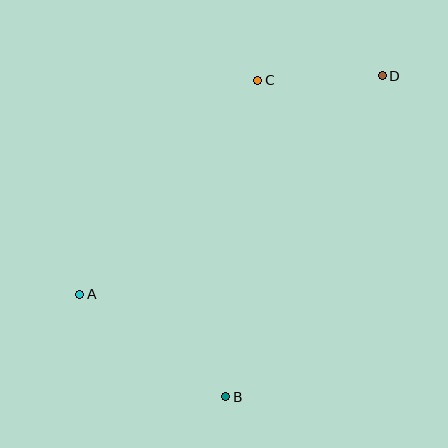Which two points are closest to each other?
Points C and D are closest to each other.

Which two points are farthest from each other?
Points A and D are farthest from each other.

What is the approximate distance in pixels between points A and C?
The distance between A and C is approximately 278 pixels.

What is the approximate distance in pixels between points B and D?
The distance between B and D is approximately 357 pixels.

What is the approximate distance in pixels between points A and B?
The distance between A and B is approximately 179 pixels.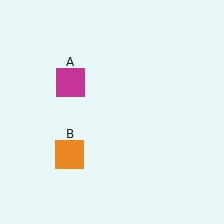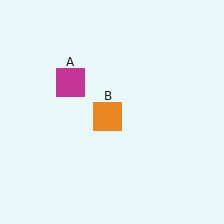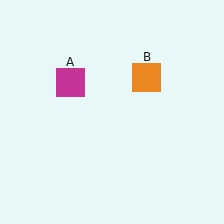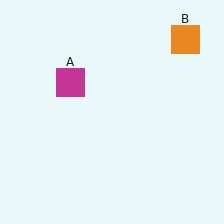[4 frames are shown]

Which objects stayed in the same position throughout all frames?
Magenta square (object A) remained stationary.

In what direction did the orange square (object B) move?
The orange square (object B) moved up and to the right.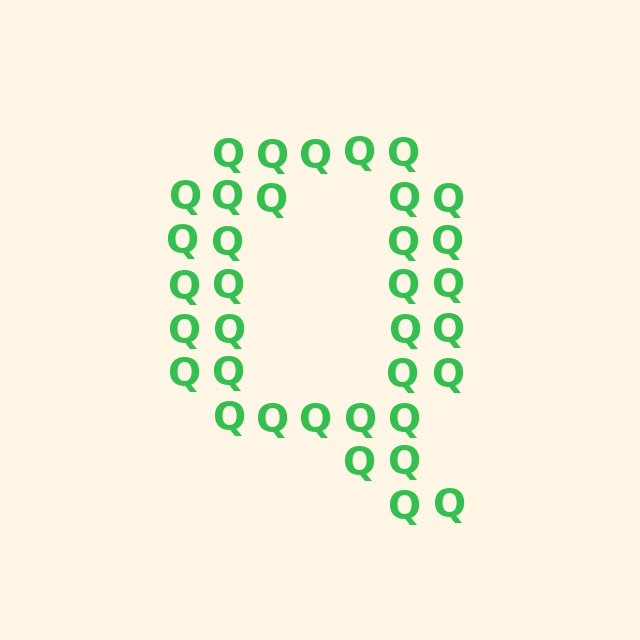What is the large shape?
The large shape is the letter Q.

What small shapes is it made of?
It is made of small letter Q's.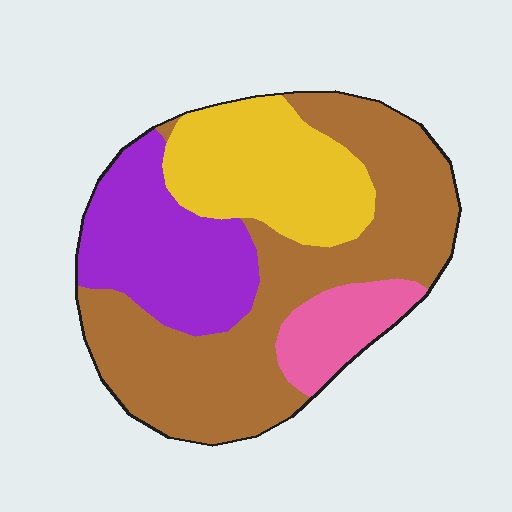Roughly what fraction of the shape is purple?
Purple covers roughly 20% of the shape.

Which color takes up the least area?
Pink, at roughly 10%.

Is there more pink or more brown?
Brown.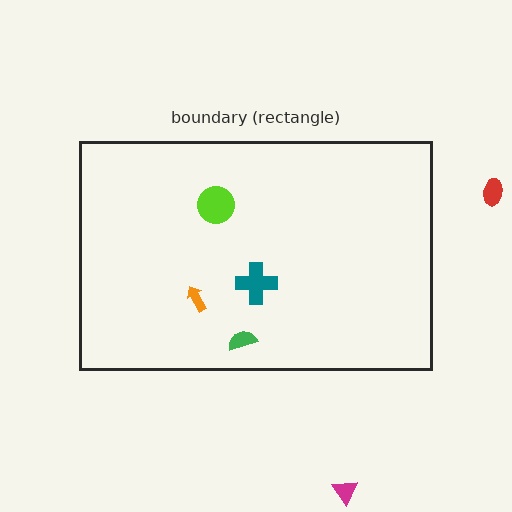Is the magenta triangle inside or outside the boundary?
Outside.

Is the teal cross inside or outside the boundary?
Inside.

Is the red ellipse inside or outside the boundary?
Outside.